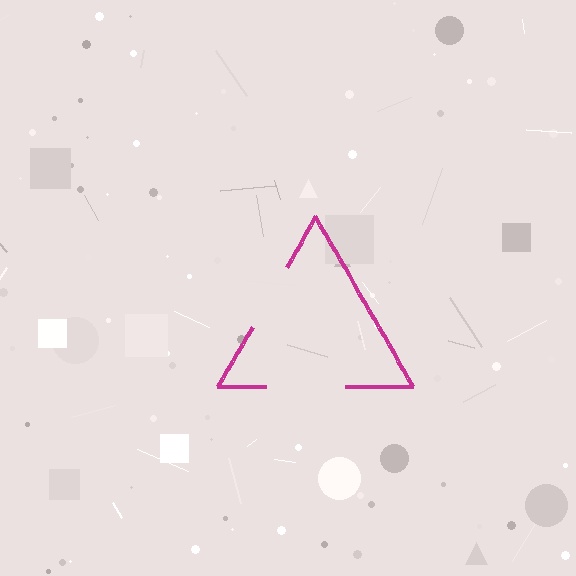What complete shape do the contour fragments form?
The contour fragments form a triangle.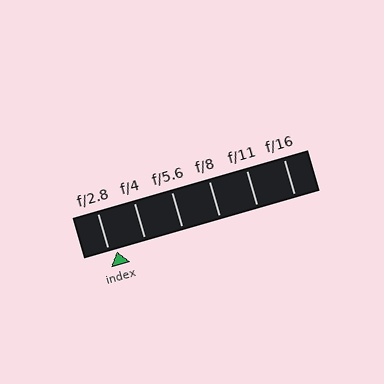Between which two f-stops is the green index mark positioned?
The index mark is between f/2.8 and f/4.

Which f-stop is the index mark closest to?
The index mark is closest to f/2.8.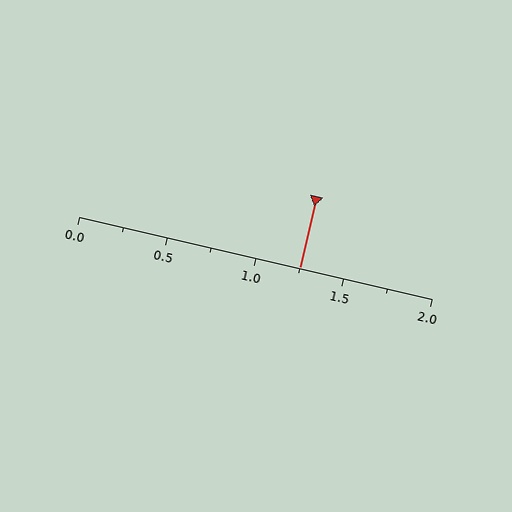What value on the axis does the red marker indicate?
The marker indicates approximately 1.25.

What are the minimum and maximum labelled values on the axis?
The axis runs from 0.0 to 2.0.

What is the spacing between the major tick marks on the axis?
The major ticks are spaced 0.5 apart.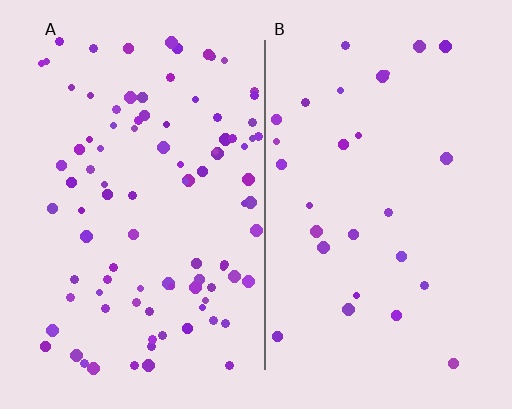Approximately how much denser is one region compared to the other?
Approximately 3.3× — region A over region B.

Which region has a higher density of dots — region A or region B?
A (the left).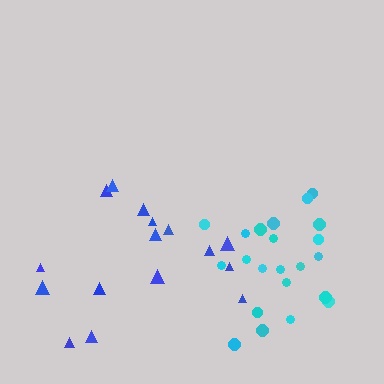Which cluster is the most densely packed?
Cyan.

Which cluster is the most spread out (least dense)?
Blue.